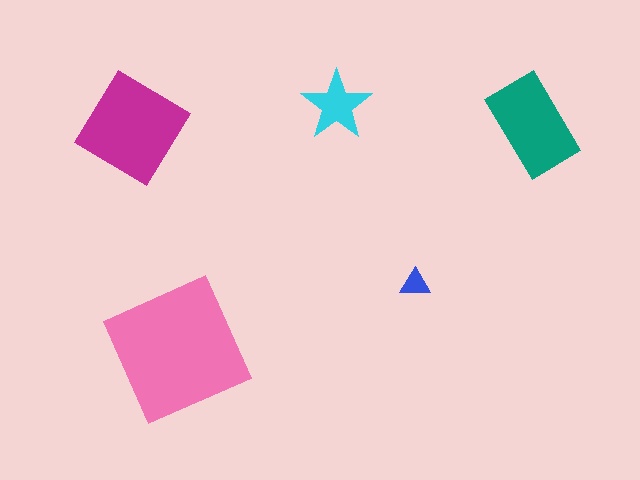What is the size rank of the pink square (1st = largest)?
1st.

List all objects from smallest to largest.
The blue triangle, the cyan star, the teal rectangle, the magenta diamond, the pink square.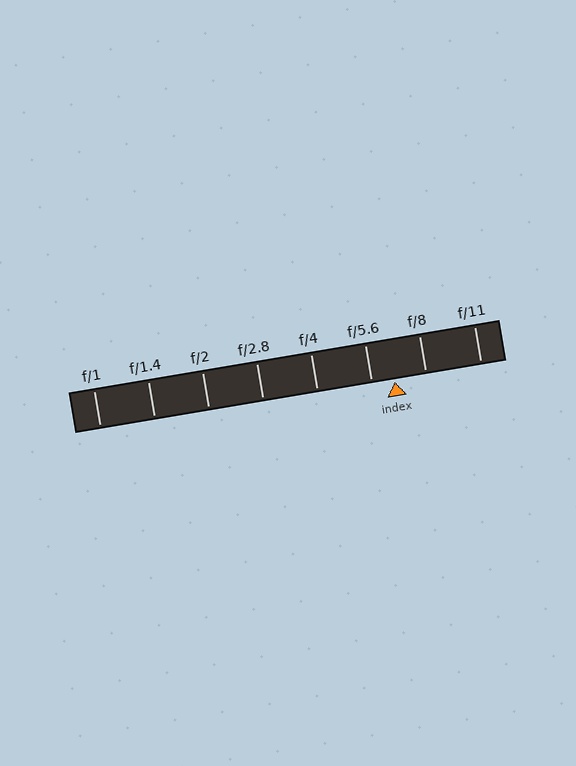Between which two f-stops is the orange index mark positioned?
The index mark is between f/5.6 and f/8.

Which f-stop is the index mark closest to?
The index mark is closest to f/5.6.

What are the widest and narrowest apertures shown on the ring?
The widest aperture shown is f/1 and the narrowest is f/11.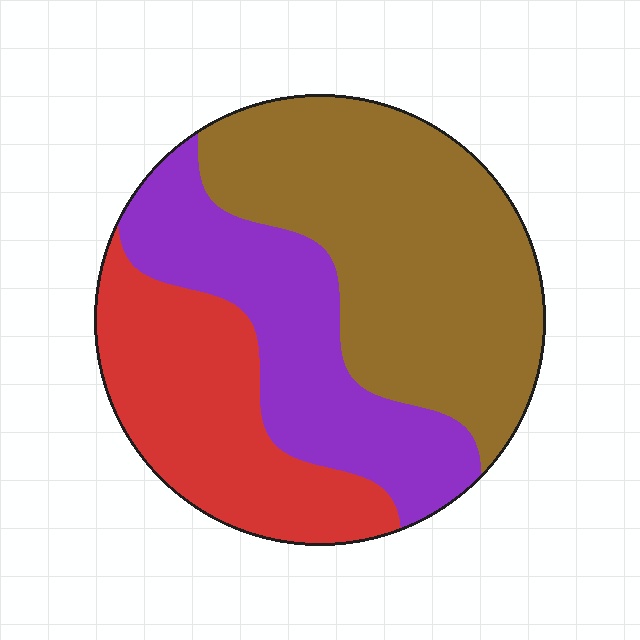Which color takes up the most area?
Brown, at roughly 45%.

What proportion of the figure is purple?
Purple takes up between a sixth and a third of the figure.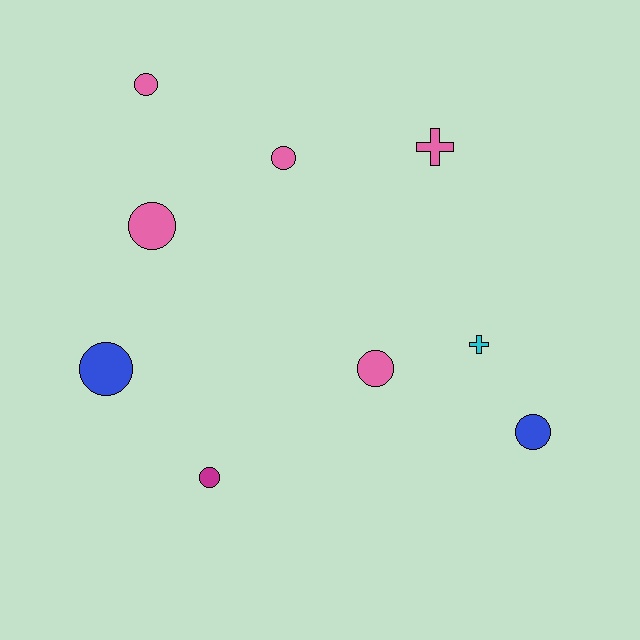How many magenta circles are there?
There is 1 magenta circle.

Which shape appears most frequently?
Circle, with 7 objects.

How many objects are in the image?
There are 9 objects.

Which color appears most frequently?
Pink, with 5 objects.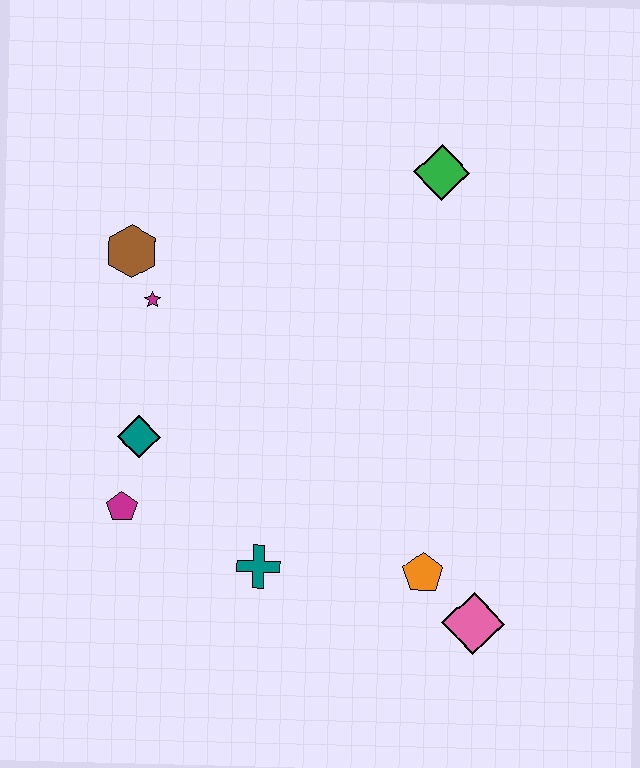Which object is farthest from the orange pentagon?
The brown hexagon is farthest from the orange pentagon.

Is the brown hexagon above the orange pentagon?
Yes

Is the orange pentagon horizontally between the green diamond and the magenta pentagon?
Yes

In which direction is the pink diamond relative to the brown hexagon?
The pink diamond is below the brown hexagon.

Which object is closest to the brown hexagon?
The magenta star is closest to the brown hexagon.